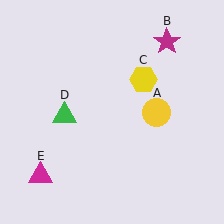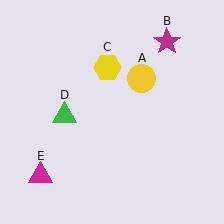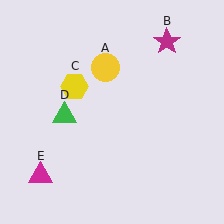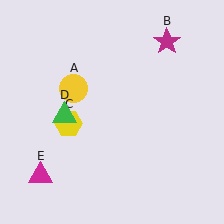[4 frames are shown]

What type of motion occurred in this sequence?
The yellow circle (object A), yellow hexagon (object C) rotated counterclockwise around the center of the scene.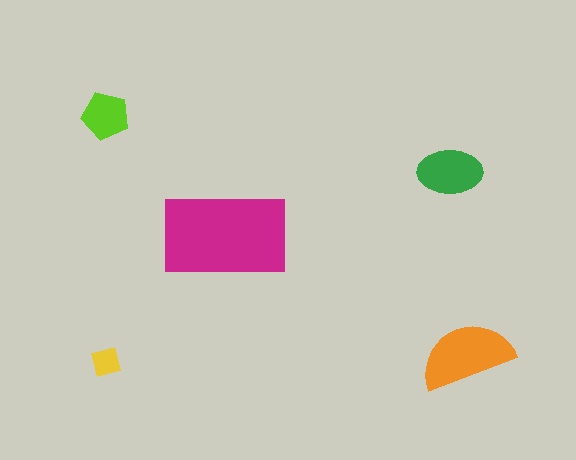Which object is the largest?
The magenta rectangle.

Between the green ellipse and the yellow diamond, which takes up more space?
The green ellipse.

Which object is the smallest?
The yellow diamond.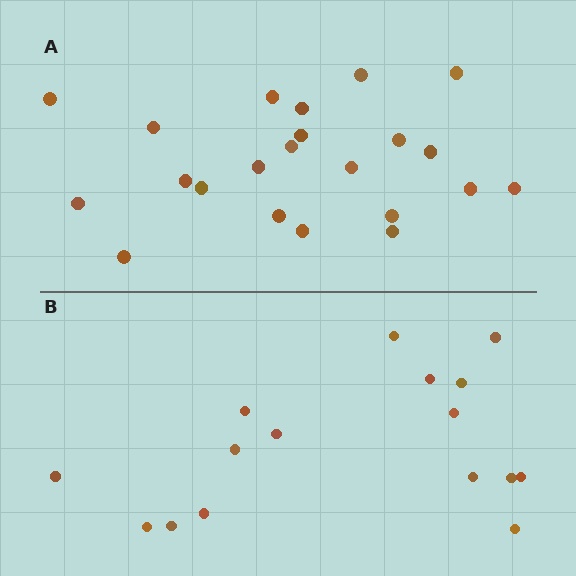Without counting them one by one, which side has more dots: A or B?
Region A (the top region) has more dots.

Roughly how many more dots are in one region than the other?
Region A has about 6 more dots than region B.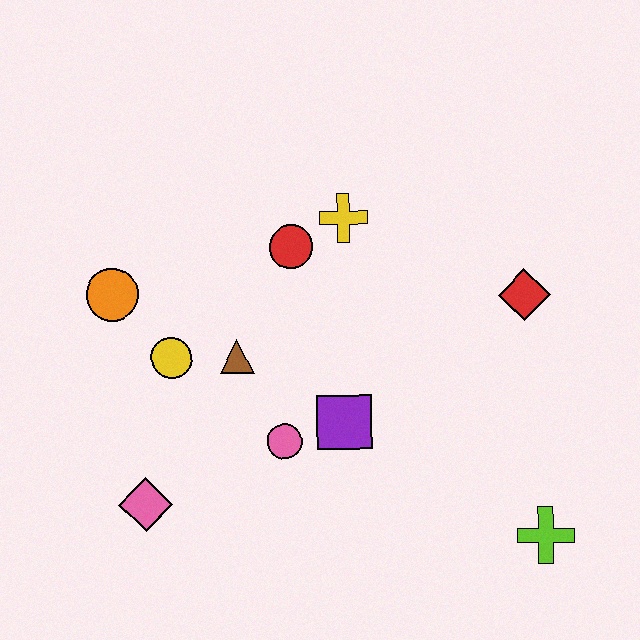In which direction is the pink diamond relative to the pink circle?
The pink diamond is to the left of the pink circle.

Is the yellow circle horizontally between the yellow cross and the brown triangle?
No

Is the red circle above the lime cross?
Yes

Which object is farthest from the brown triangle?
The lime cross is farthest from the brown triangle.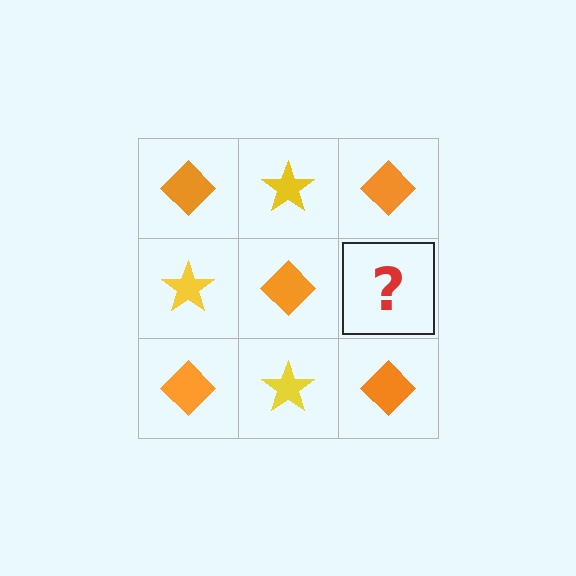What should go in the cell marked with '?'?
The missing cell should contain a yellow star.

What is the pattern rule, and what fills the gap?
The rule is that it alternates orange diamond and yellow star in a checkerboard pattern. The gap should be filled with a yellow star.